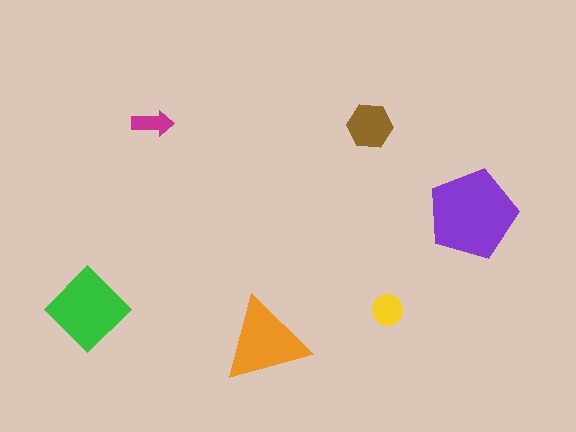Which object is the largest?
The purple pentagon.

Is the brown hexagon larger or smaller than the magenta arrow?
Larger.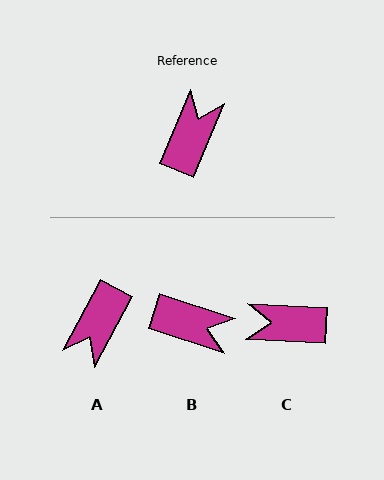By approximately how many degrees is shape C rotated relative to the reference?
Approximately 109 degrees counter-clockwise.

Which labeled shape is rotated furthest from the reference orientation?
A, about 174 degrees away.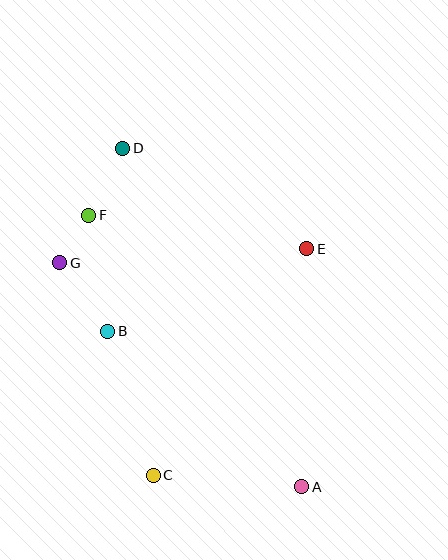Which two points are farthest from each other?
Points A and D are farthest from each other.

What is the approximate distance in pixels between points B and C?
The distance between B and C is approximately 151 pixels.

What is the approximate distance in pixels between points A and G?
The distance between A and G is approximately 330 pixels.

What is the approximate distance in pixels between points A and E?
The distance between A and E is approximately 238 pixels.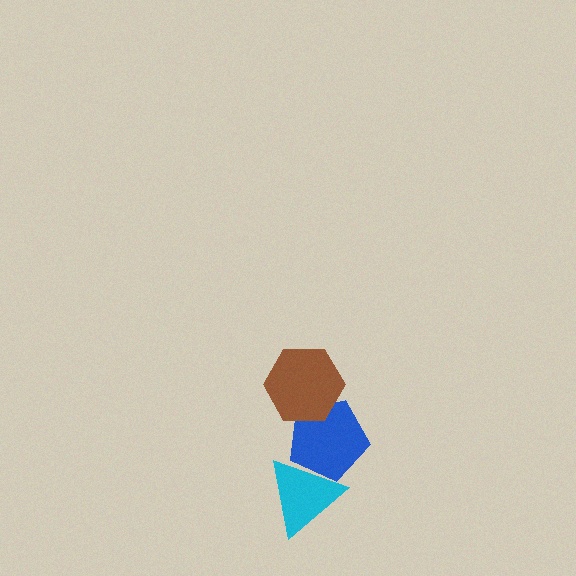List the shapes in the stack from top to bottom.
From top to bottom: the brown hexagon, the blue pentagon, the cyan triangle.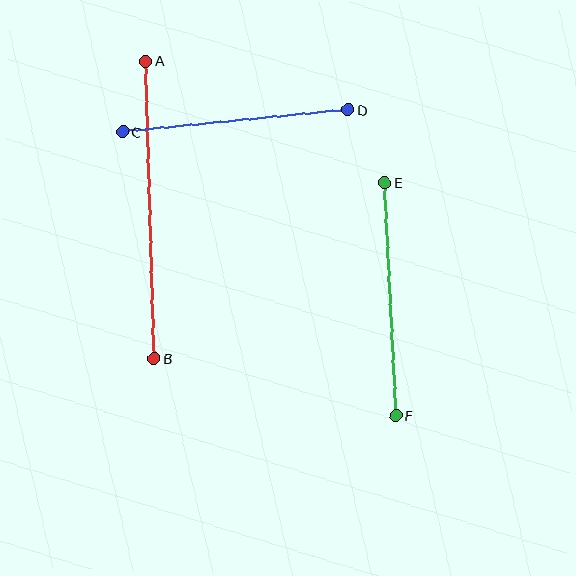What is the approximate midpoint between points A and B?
The midpoint is at approximately (150, 210) pixels.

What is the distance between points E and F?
The distance is approximately 233 pixels.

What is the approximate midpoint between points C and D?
The midpoint is at approximately (235, 121) pixels.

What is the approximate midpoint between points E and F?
The midpoint is at approximately (390, 299) pixels.